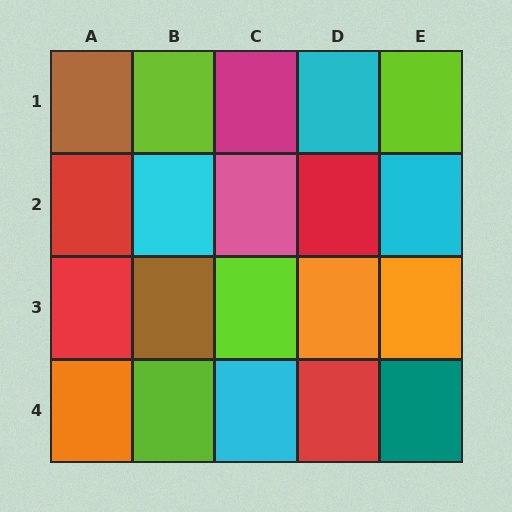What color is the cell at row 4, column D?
Red.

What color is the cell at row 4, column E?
Teal.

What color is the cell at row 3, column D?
Orange.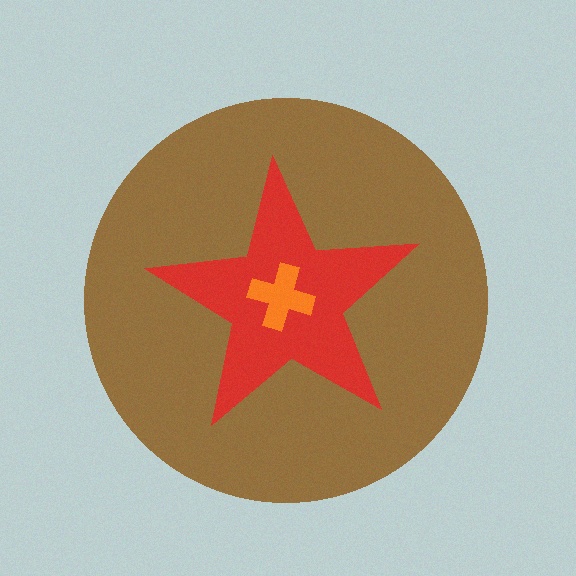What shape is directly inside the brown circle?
The red star.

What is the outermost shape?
The brown circle.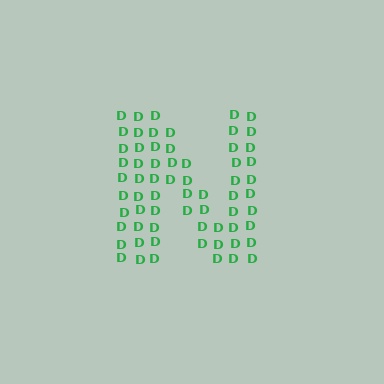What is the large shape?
The large shape is the letter N.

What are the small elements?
The small elements are letter D's.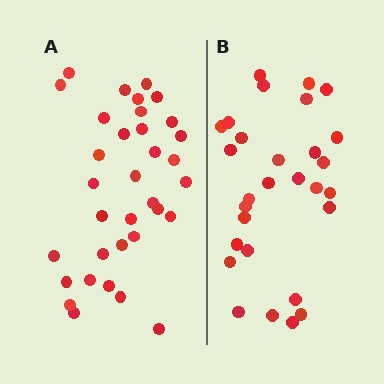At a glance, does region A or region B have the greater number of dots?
Region A (the left region) has more dots.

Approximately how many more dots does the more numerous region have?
Region A has about 5 more dots than region B.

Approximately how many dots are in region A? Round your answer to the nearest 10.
About 30 dots. (The exact count is 34, which rounds to 30.)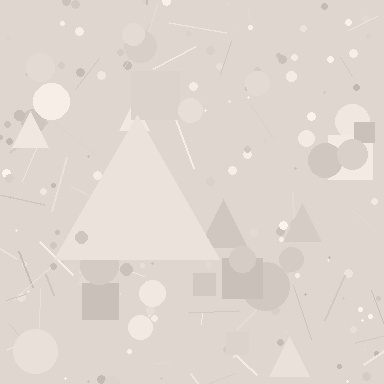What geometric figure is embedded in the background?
A triangle is embedded in the background.